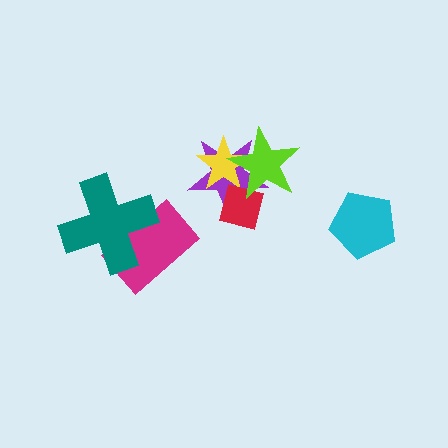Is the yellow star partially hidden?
Yes, it is partially covered by another shape.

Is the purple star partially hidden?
Yes, it is partially covered by another shape.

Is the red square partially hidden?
Yes, it is partially covered by another shape.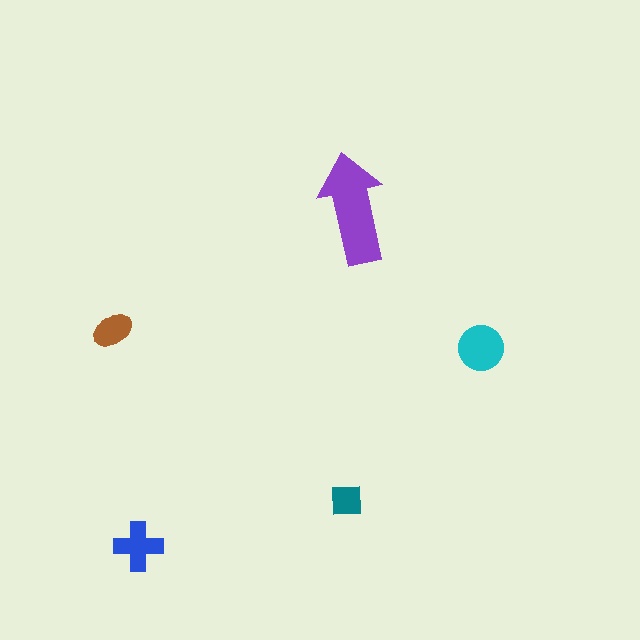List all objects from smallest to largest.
The teal square, the brown ellipse, the blue cross, the cyan circle, the purple arrow.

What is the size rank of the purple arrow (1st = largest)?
1st.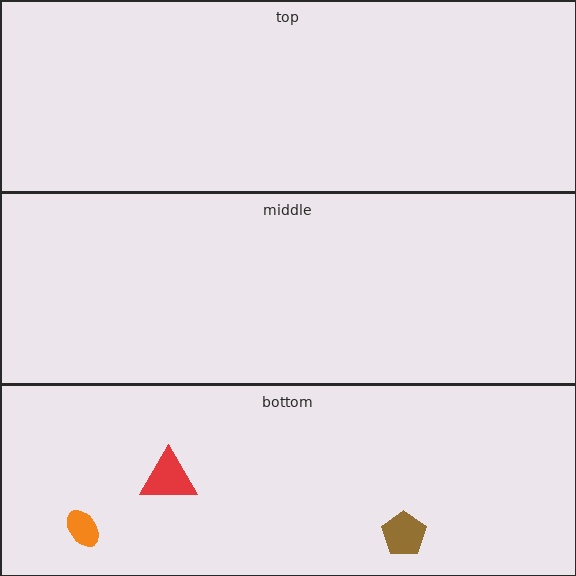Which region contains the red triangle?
The bottom region.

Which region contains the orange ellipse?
The bottom region.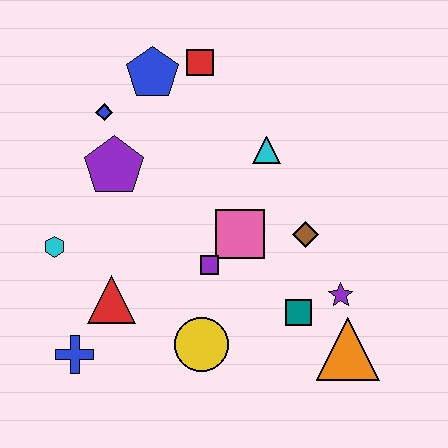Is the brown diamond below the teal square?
No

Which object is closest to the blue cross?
The red triangle is closest to the blue cross.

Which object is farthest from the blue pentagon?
The orange triangle is farthest from the blue pentagon.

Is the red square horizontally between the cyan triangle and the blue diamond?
Yes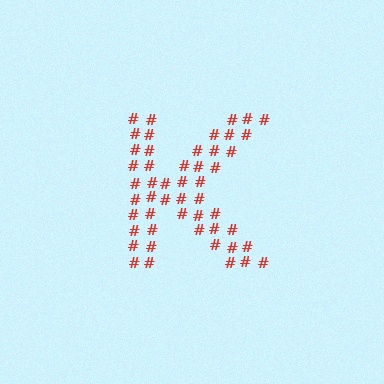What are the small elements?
The small elements are hash symbols.